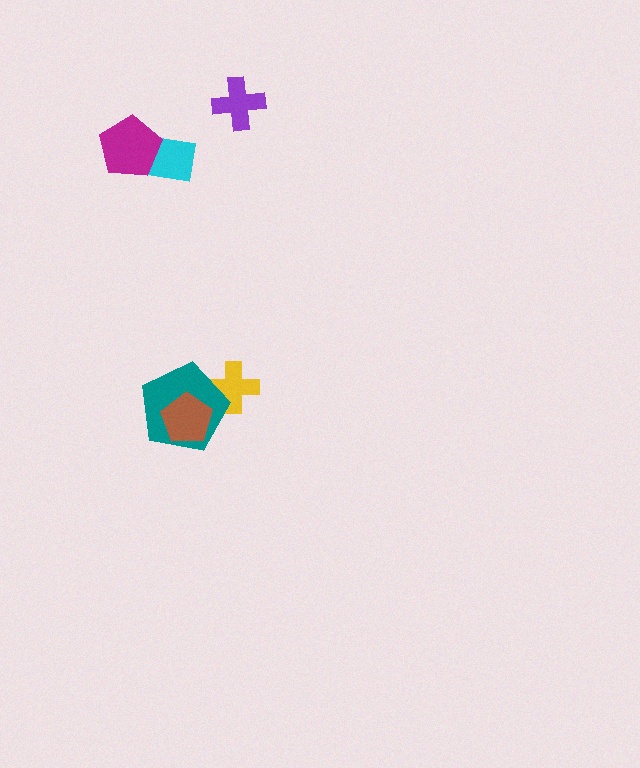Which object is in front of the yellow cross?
The teal pentagon is in front of the yellow cross.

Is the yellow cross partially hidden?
Yes, it is partially covered by another shape.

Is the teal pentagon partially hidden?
Yes, it is partially covered by another shape.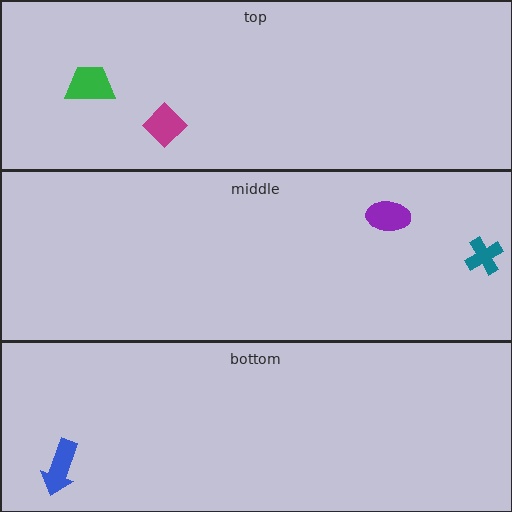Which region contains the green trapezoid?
The top region.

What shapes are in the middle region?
The teal cross, the purple ellipse.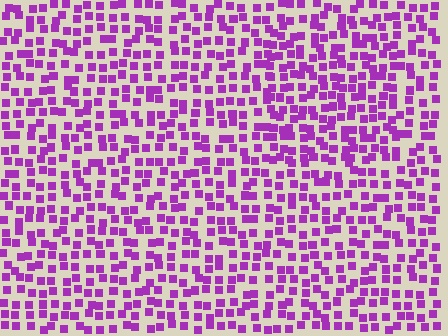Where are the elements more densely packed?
The elements are more densely packed inside the rectangle boundary.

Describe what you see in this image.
The image contains small purple elements arranged at two different densities. A rectangle-shaped region is visible where the elements are more densely packed than the surrounding area.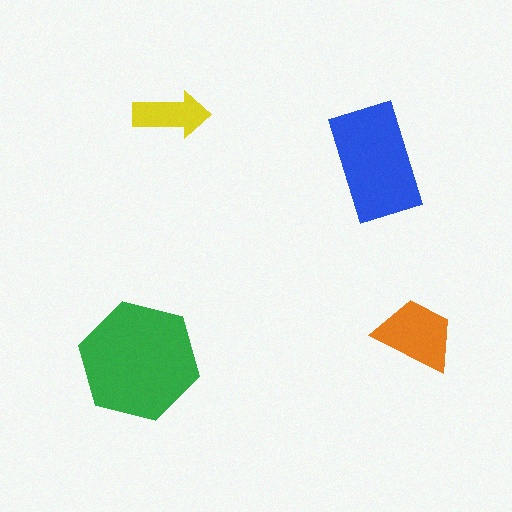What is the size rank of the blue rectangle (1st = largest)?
2nd.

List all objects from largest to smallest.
The green hexagon, the blue rectangle, the orange trapezoid, the yellow arrow.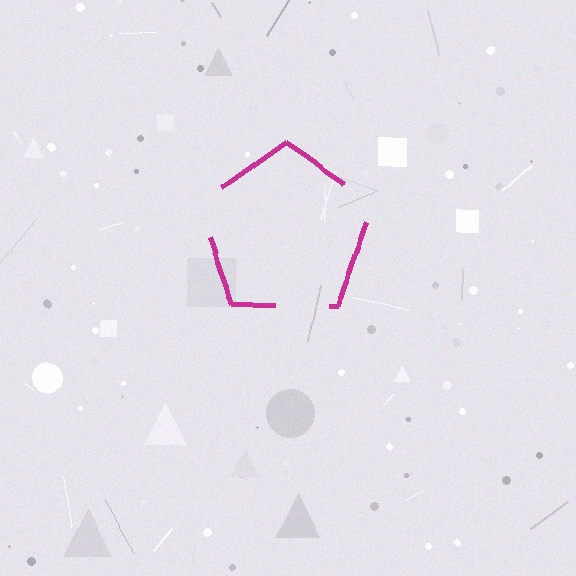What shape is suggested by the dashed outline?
The dashed outline suggests a pentagon.